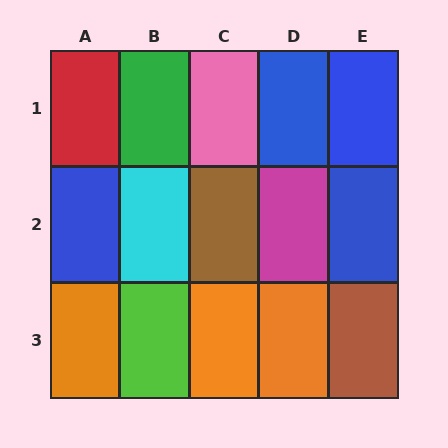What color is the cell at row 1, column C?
Pink.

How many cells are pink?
1 cell is pink.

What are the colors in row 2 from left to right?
Blue, cyan, brown, magenta, blue.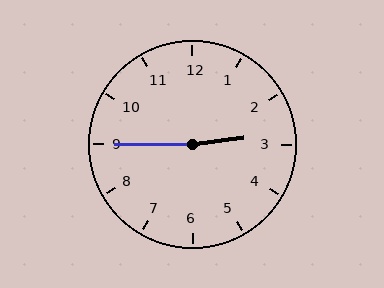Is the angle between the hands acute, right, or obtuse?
It is obtuse.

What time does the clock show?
2:45.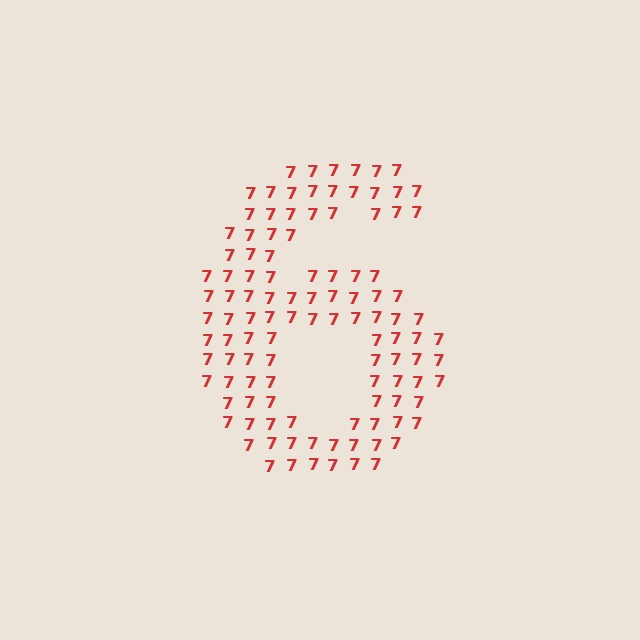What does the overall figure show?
The overall figure shows the digit 6.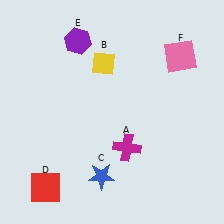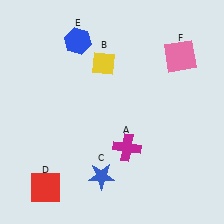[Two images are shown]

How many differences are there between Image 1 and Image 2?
There is 1 difference between the two images.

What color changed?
The hexagon (E) changed from purple in Image 1 to blue in Image 2.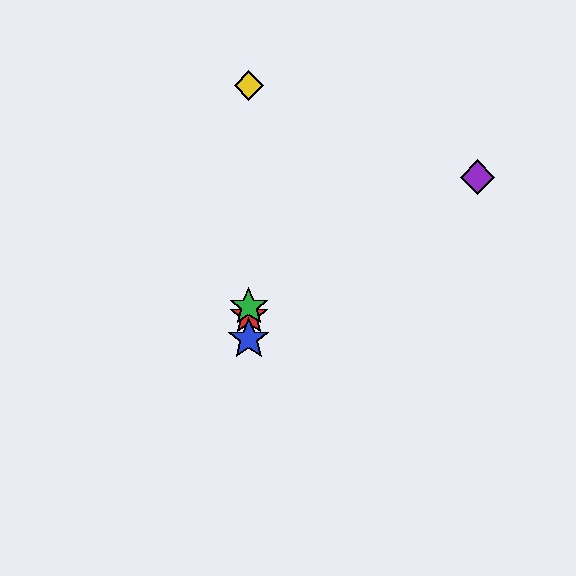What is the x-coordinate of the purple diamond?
The purple diamond is at x≈477.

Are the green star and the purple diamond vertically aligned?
No, the green star is at x≈249 and the purple diamond is at x≈477.